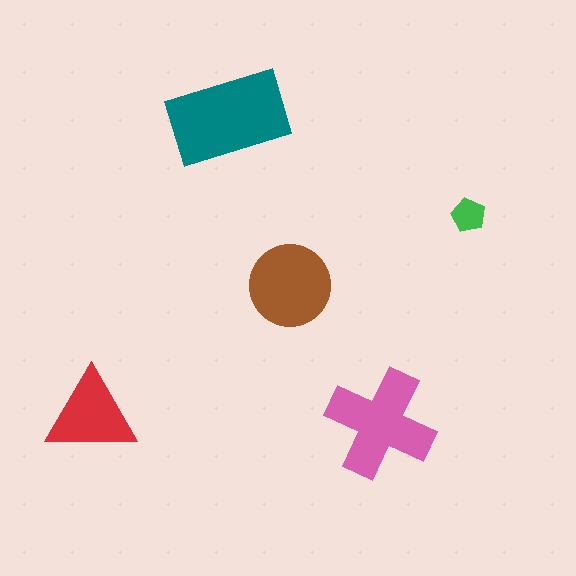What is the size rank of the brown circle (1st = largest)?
3rd.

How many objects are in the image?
There are 5 objects in the image.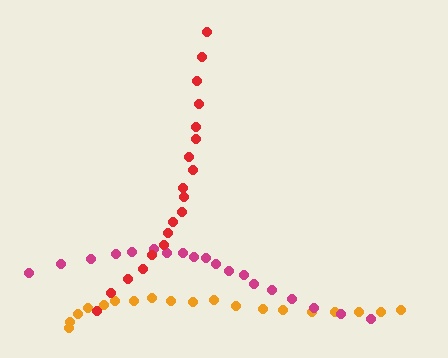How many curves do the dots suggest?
There are 3 distinct paths.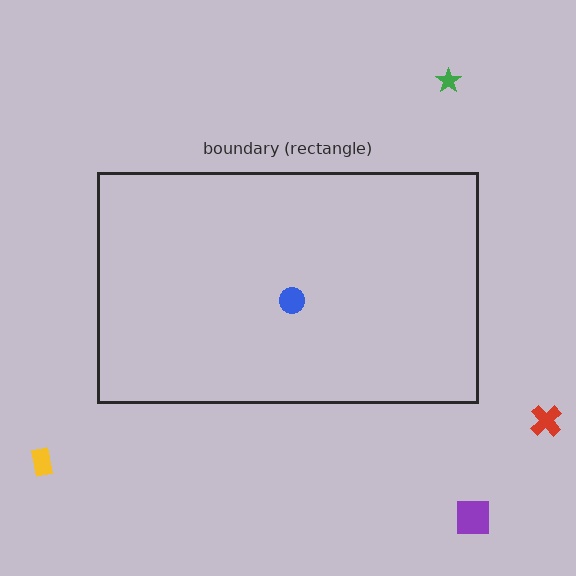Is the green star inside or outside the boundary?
Outside.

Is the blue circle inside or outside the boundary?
Inside.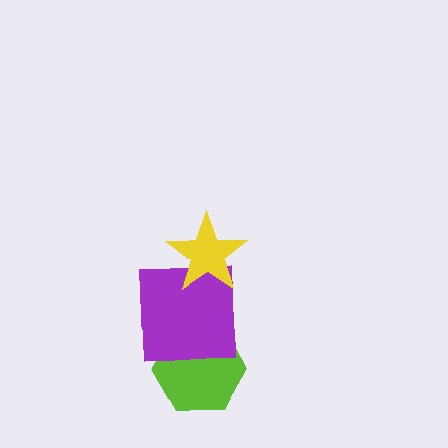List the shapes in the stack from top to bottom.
From top to bottom: the yellow star, the purple square, the lime hexagon.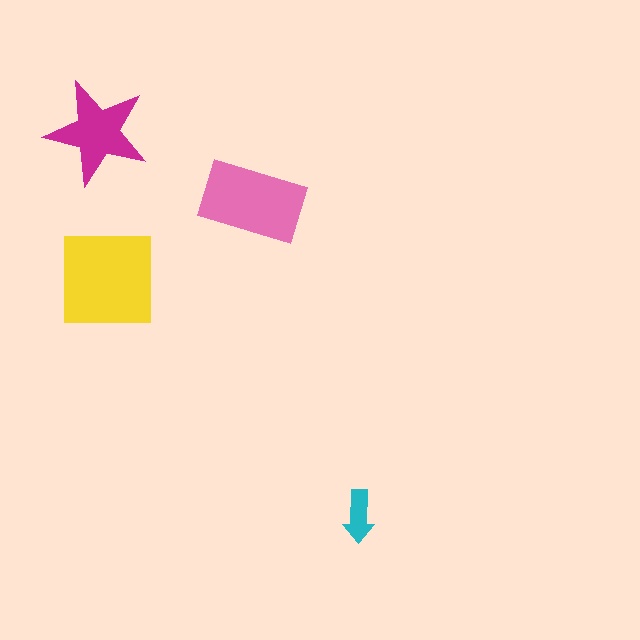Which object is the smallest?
The cyan arrow.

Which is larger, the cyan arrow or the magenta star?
The magenta star.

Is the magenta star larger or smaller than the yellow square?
Smaller.